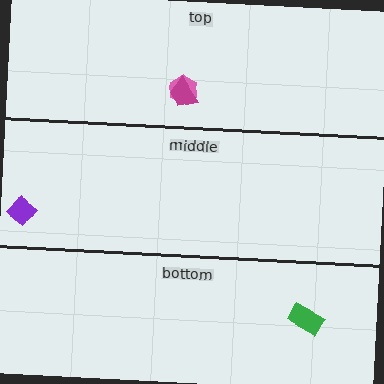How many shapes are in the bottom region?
1.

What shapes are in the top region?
The pink hexagon, the magenta trapezoid.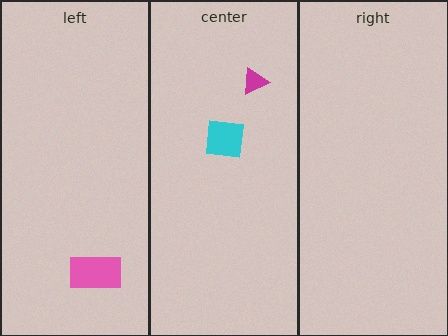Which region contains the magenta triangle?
The center region.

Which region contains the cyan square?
The center region.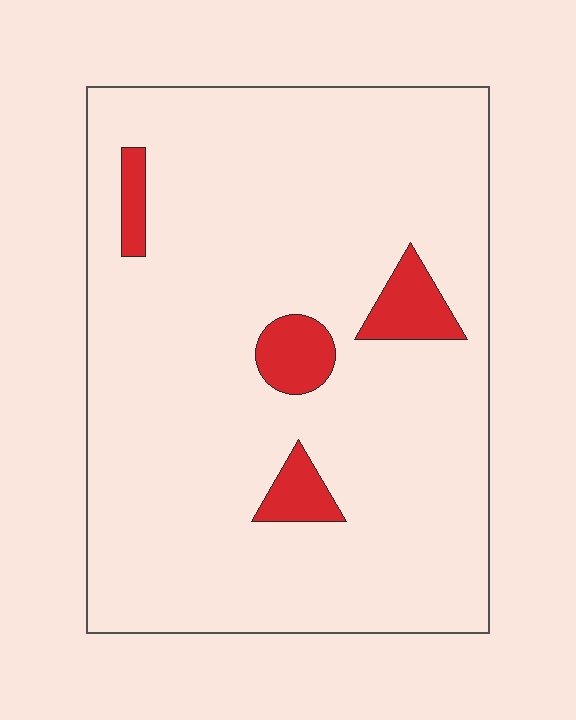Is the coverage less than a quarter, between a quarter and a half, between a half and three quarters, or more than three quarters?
Less than a quarter.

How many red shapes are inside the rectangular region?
4.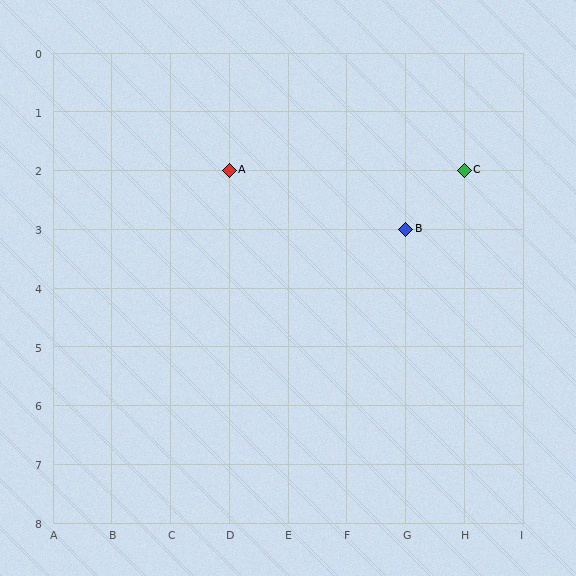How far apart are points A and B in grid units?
Points A and B are 3 columns and 1 row apart (about 3.2 grid units diagonally).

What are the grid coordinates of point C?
Point C is at grid coordinates (H, 2).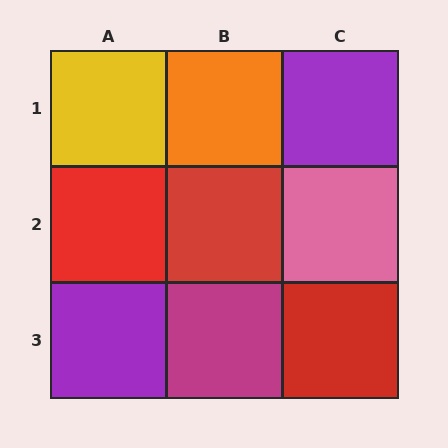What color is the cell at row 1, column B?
Orange.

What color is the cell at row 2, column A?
Red.